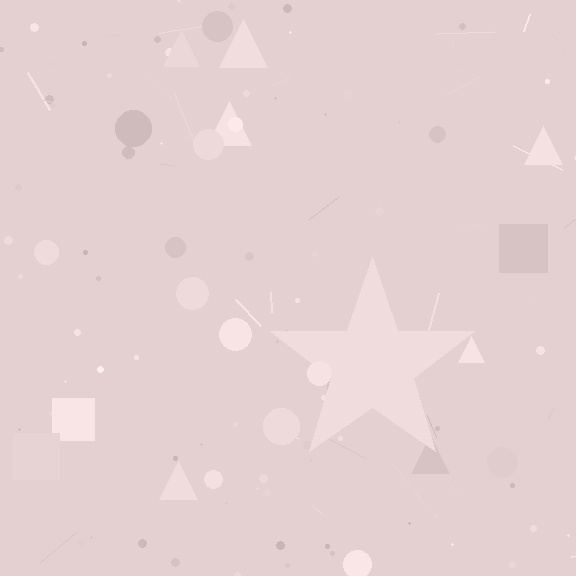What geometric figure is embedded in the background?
A star is embedded in the background.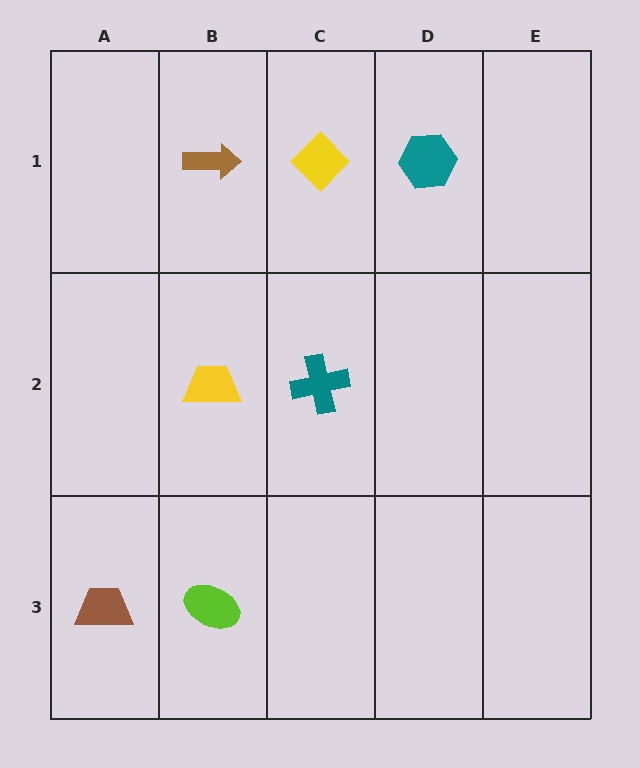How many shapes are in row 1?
3 shapes.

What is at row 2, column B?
A yellow trapezoid.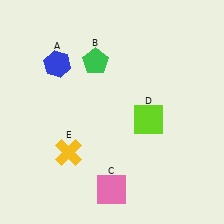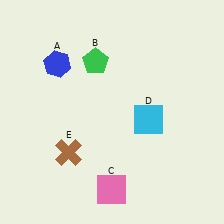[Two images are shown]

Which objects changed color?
D changed from lime to cyan. E changed from yellow to brown.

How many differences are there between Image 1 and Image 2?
There are 2 differences between the two images.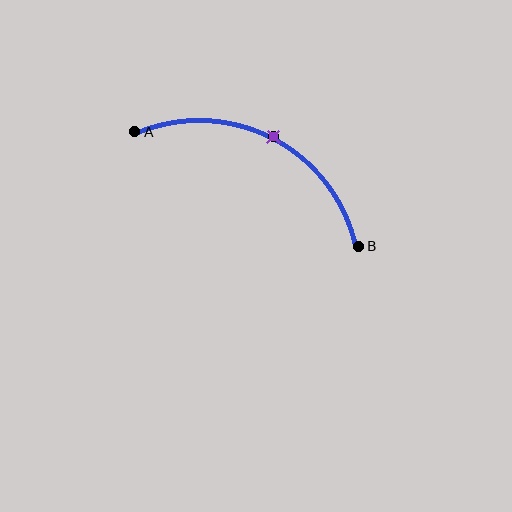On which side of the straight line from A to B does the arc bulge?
The arc bulges above the straight line connecting A and B.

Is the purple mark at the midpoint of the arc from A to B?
Yes. The purple mark lies on the arc at equal arc-length from both A and B — it is the arc midpoint.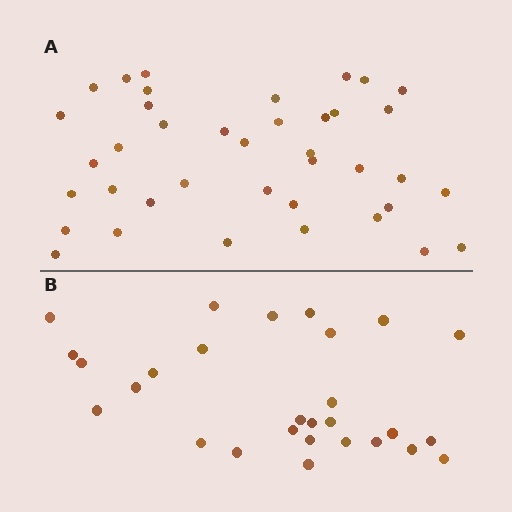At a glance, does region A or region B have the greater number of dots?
Region A (the top region) has more dots.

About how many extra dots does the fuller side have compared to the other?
Region A has roughly 12 or so more dots than region B.